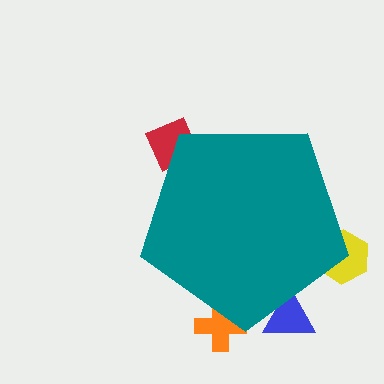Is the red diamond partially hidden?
Yes, the red diamond is partially hidden behind the teal pentagon.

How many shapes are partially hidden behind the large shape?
4 shapes are partially hidden.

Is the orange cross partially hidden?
Yes, the orange cross is partially hidden behind the teal pentagon.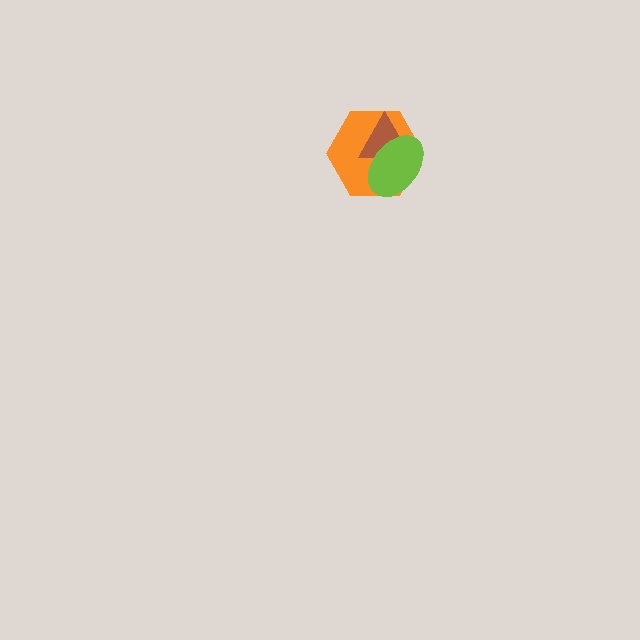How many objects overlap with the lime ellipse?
2 objects overlap with the lime ellipse.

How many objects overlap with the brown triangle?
2 objects overlap with the brown triangle.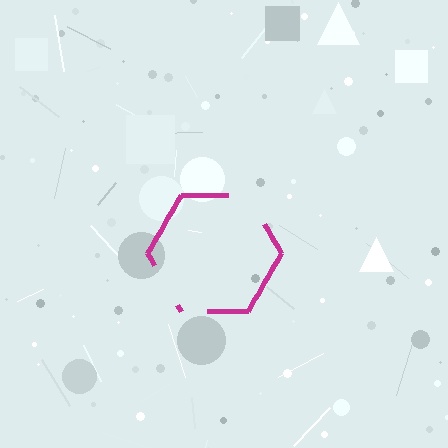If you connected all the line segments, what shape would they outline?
They would outline a hexagon.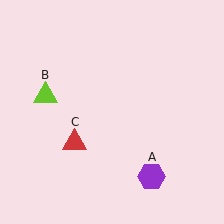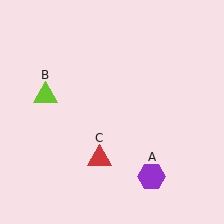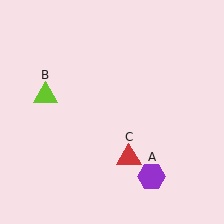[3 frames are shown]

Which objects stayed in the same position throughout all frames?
Purple hexagon (object A) and lime triangle (object B) remained stationary.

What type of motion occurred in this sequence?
The red triangle (object C) rotated counterclockwise around the center of the scene.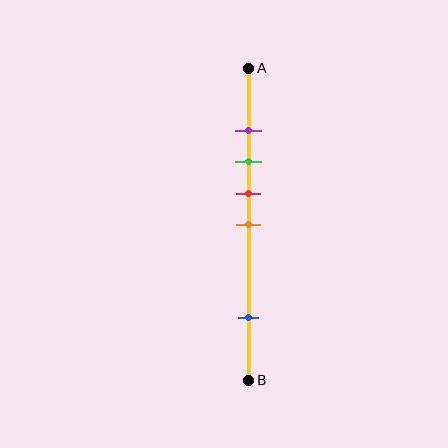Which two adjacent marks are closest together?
The purple and green marks are the closest adjacent pair.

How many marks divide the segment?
There are 5 marks dividing the segment.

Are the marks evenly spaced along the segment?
No, the marks are not evenly spaced.